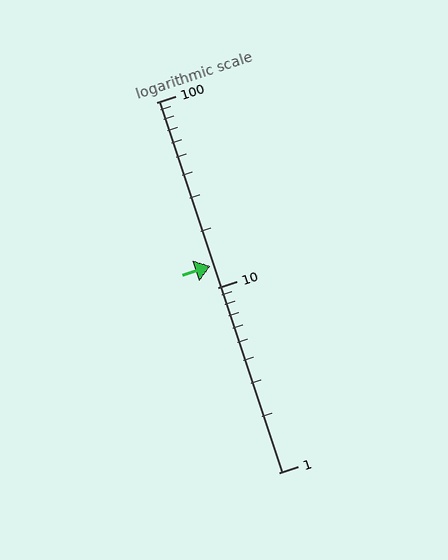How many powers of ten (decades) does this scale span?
The scale spans 2 decades, from 1 to 100.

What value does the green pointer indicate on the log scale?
The pointer indicates approximately 13.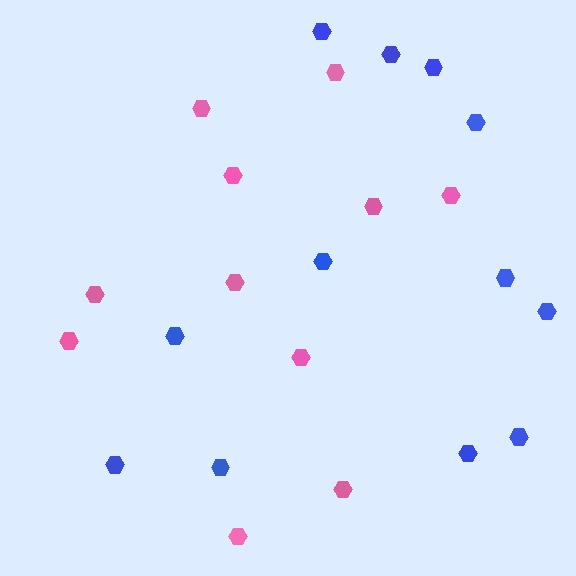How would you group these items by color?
There are 2 groups: one group of pink hexagons (11) and one group of blue hexagons (12).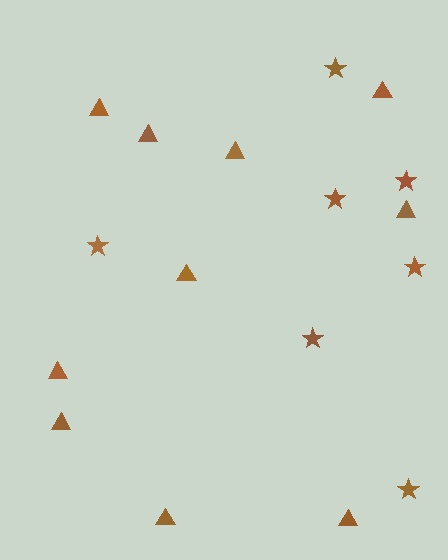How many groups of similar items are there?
There are 2 groups: one group of stars (7) and one group of triangles (10).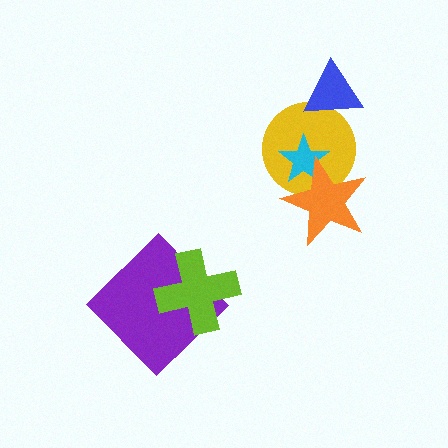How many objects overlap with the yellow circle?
3 objects overlap with the yellow circle.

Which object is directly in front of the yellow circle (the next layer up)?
The blue triangle is directly in front of the yellow circle.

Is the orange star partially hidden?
No, no other shape covers it.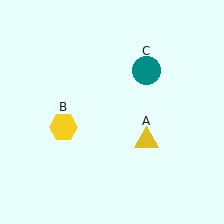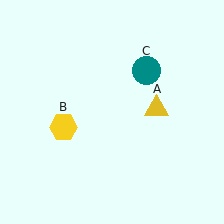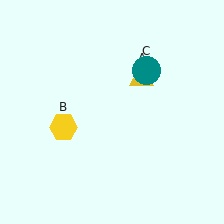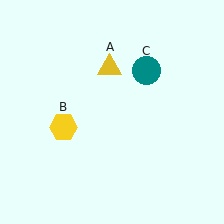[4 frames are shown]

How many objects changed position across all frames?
1 object changed position: yellow triangle (object A).